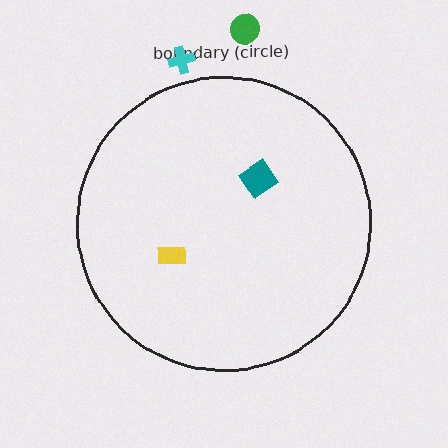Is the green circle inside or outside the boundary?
Outside.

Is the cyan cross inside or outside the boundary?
Outside.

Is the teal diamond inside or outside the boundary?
Inside.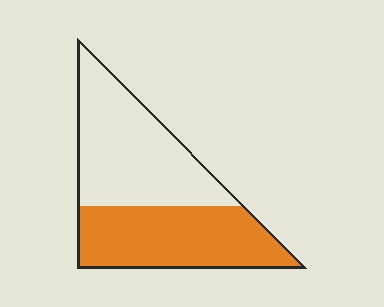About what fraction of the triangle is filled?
About one half (1/2).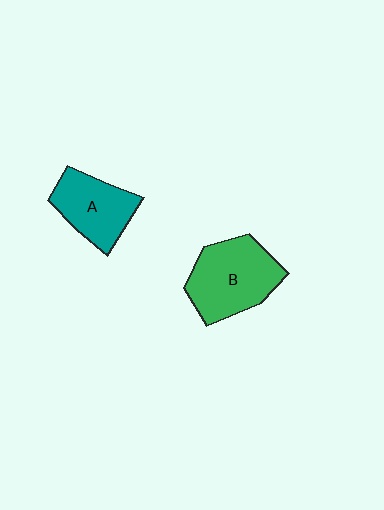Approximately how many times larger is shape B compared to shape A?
Approximately 1.3 times.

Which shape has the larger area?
Shape B (green).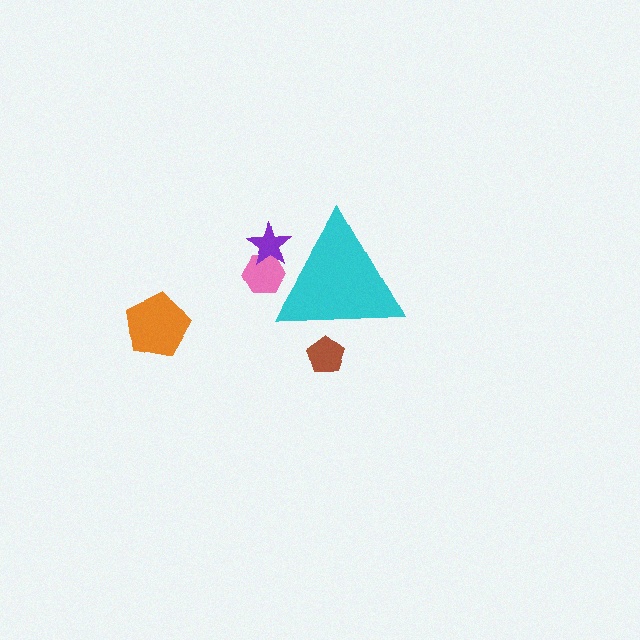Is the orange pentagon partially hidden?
No, the orange pentagon is fully visible.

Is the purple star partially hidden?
Yes, the purple star is partially hidden behind the cyan triangle.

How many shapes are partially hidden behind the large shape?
3 shapes are partially hidden.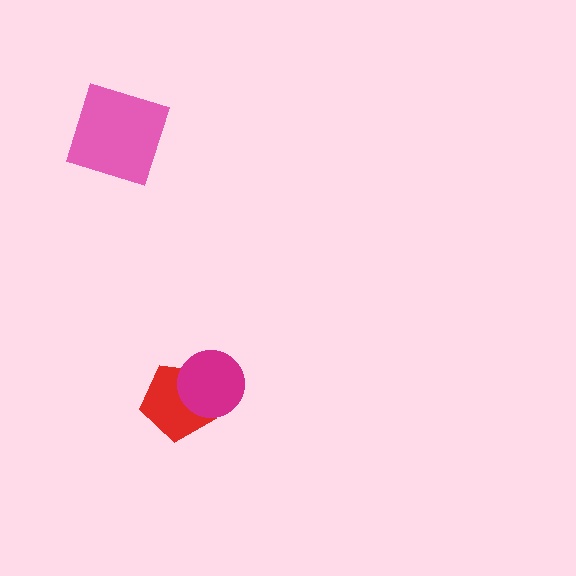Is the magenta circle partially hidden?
No, no other shape covers it.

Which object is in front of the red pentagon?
The magenta circle is in front of the red pentagon.